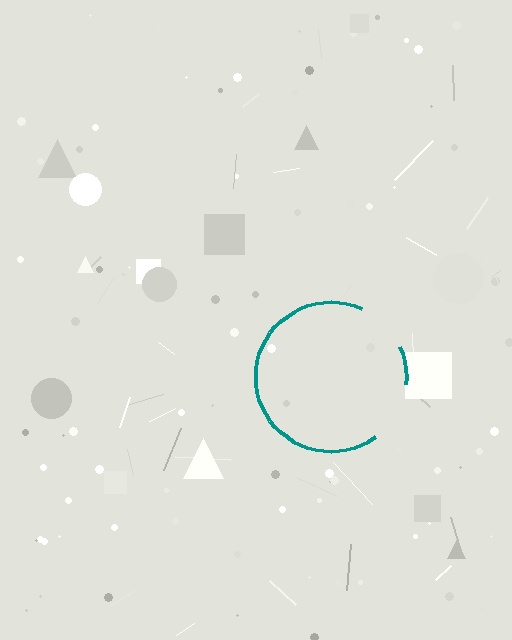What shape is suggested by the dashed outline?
The dashed outline suggests a circle.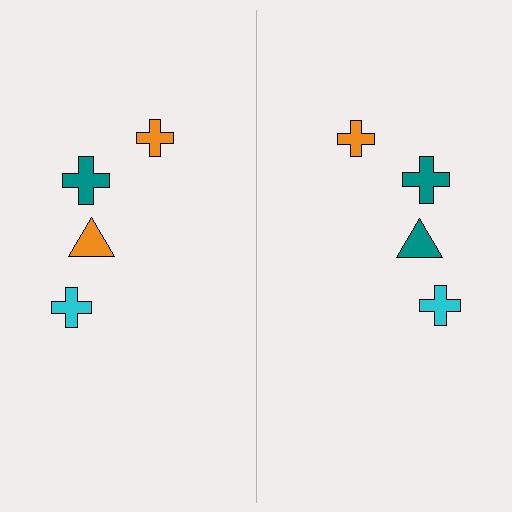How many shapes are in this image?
There are 8 shapes in this image.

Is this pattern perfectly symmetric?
No, the pattern is not perfectly symmetric. The teal triangle on the right side breaks the symmetry — its mirror counterpart is orange.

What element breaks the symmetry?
The teal triangle on the right side breaks the symmetry — its mirror counterpart is orange.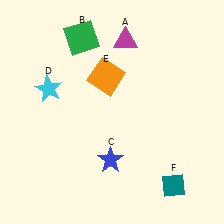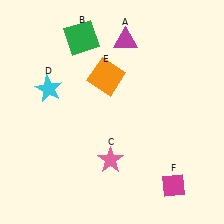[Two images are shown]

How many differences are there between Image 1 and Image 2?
There are 2 differences between the two images.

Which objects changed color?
C changed from blue to pink. F changed from teal to magenta.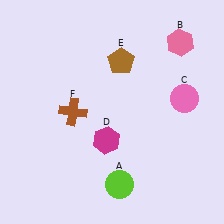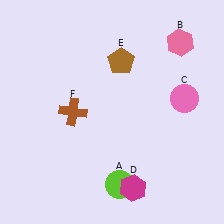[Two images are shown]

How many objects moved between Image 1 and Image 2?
1 object moved between the two images.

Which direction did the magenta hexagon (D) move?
The magenta hexagon (D) moved down.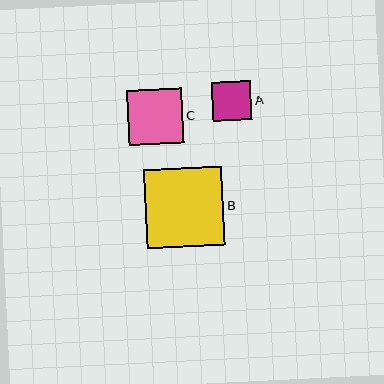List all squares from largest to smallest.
From largest to smallest: B, C, A.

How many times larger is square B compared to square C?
Square B is approximately 1.4 times the size of square C.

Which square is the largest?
Square B is the largest with a size of approximately 79 pixels.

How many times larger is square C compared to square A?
Square C is approximately 1.4 times the size of square A.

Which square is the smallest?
Square A is the smallest with a size of approximately 39 pixels.